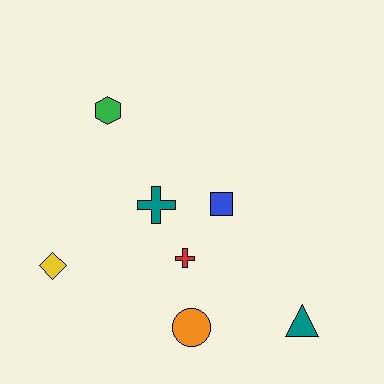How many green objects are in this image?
There is 1 green object.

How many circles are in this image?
There is 1 circle.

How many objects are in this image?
There are 7 objects.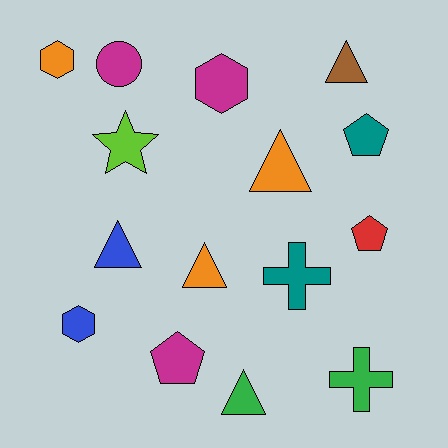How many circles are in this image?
There is 1 circle.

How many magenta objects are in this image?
There are 3 magenta objects.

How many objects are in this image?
There are 15 objects.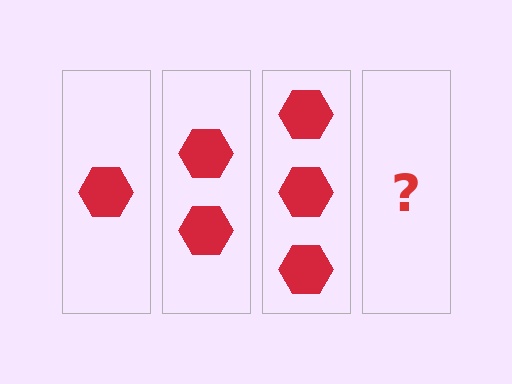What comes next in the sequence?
The next element should be 4 hexagons.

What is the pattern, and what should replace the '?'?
The pattern is that each step adds one more hexagon. The '?' should be 4 hexagons.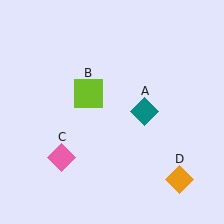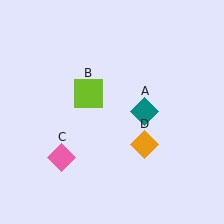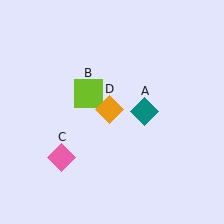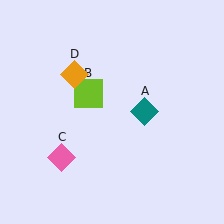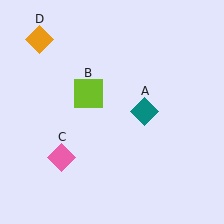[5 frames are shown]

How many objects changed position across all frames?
1 object changed position: orange diamond (object D).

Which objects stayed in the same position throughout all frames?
Teal diamond (object A) and lime square (object B) and pink diamond (object C) remained stationary.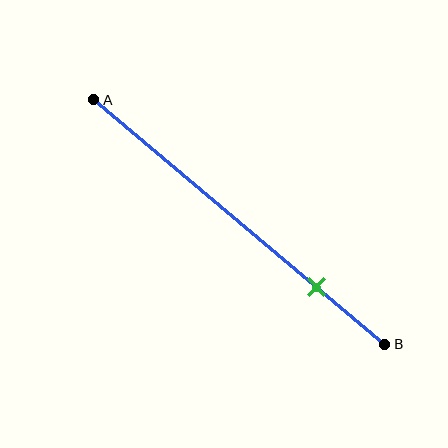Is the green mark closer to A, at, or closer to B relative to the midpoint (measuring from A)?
The green mark is closer to point B than the midpoint of segment AB.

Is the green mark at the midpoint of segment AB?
No, the mark is at about 75% from A, not at the 50% midpoint.